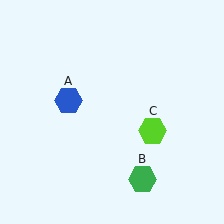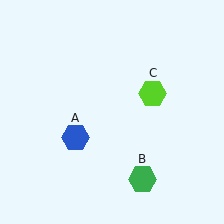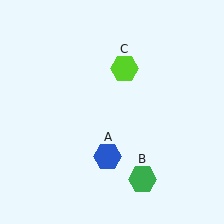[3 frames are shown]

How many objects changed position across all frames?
2 objects changed position: blue hexagon (object A), lime hexagon (object C).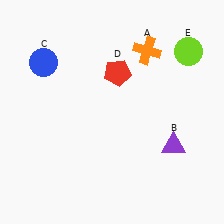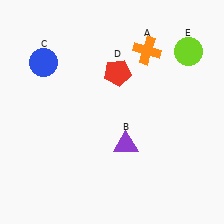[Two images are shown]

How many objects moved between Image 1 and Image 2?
1 object moved between the two images.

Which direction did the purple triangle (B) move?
The purple triangle (B) moved left.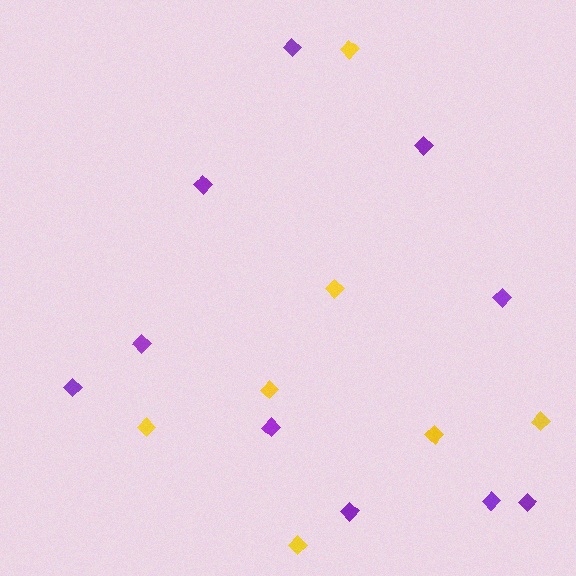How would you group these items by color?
There are 2 groups: one group of yellow diamonds (7) and one group of purple diamonds (10).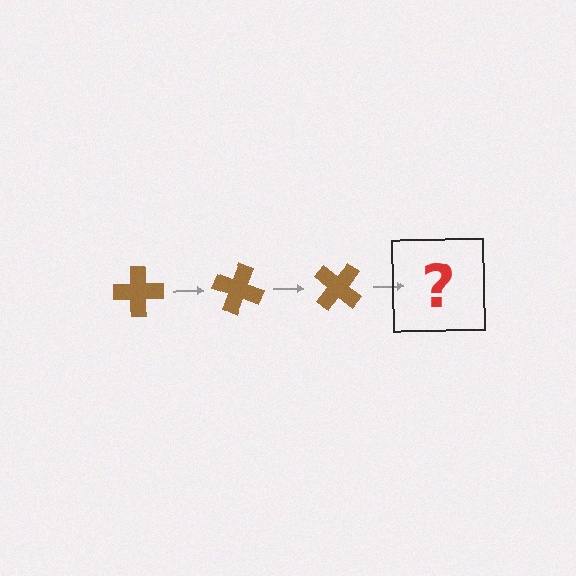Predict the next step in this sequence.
The next step is a brown cross rotated 60 degrees.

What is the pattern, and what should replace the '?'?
The pattern is that the cross rotates 20 degrees each step. The '?' should be a brown cross rotated 60 degrees.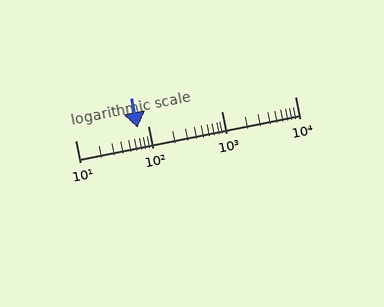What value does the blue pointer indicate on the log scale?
The pointer indicates approximately 70.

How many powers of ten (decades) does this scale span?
The scale spans 3 decades, from 10 to 10000.